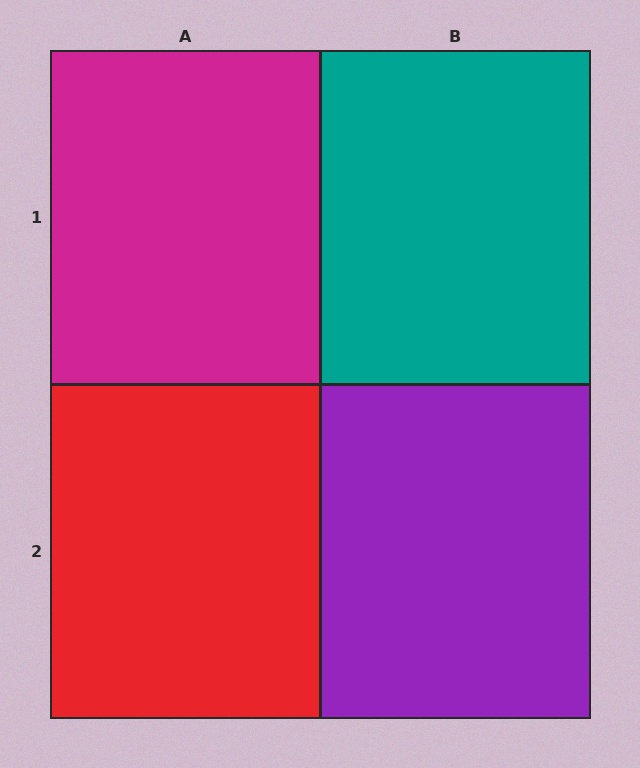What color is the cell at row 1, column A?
Magenta.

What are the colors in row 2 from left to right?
Red, purple.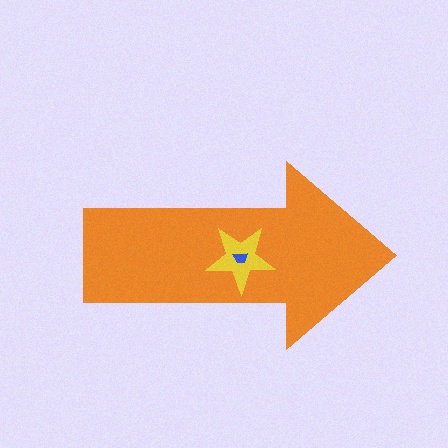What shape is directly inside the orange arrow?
The yellow star.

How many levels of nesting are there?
3.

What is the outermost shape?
The orange arrow.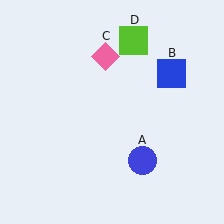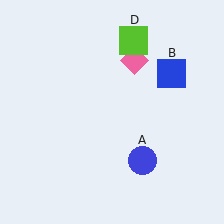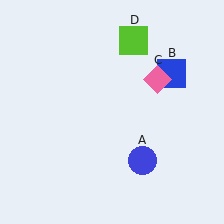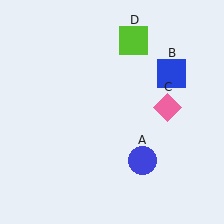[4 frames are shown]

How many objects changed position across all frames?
1 object changed position: pink diamond (object C).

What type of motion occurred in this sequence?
The pink diamond (object C) rotated clockwise around the center of the scene.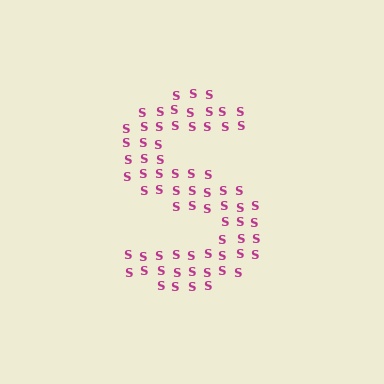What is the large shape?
The large shape is the letter S.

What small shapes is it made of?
It is made of small letter S's.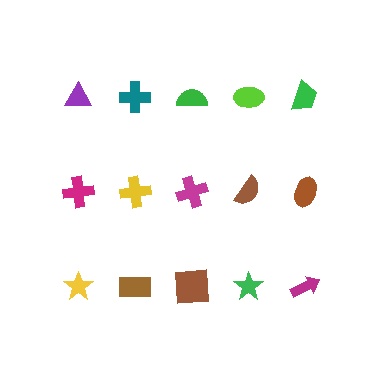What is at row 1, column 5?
A green trapezoid.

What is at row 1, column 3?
A green semicircle.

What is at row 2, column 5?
A brown ellipse.